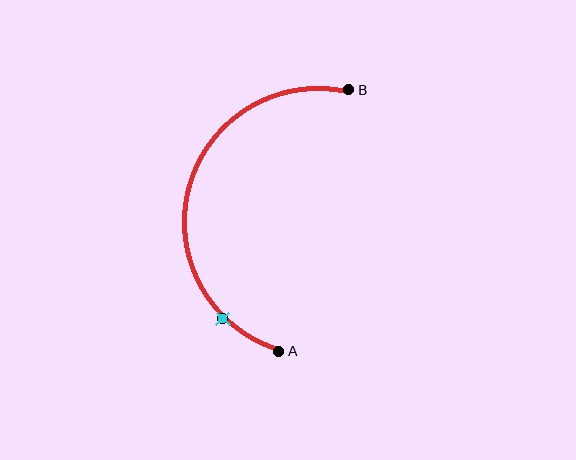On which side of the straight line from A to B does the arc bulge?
The arc bulges to the left of the straight line connecting A and B.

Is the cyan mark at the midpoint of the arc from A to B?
No. The cyan mark lies on the arc but is closer to endpoint A. The arc midpoint would be at the point on the curve equidistant along the arc from both A and B.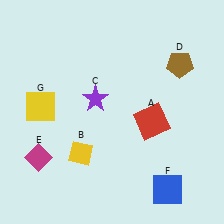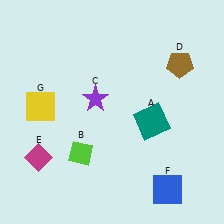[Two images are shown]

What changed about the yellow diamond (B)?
In Image 1, B is yellow. In Image 2, it changed to lime.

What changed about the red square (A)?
In Image 1, A is red. In Image 2, it changed to teal.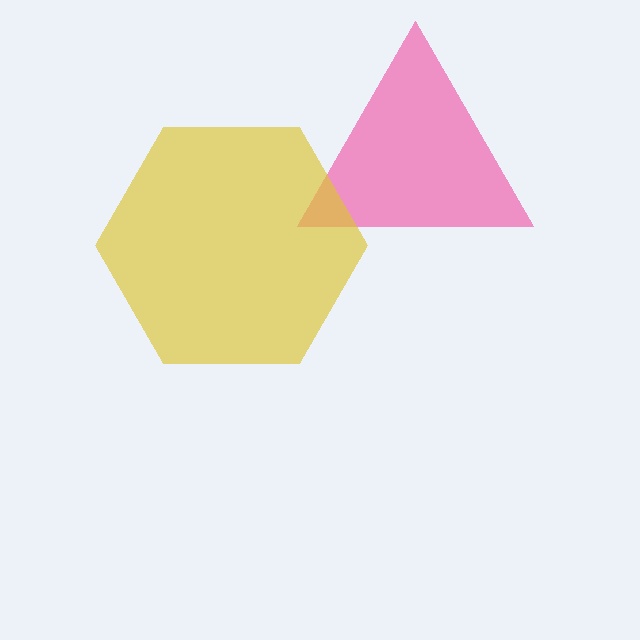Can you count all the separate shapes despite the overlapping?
Yes, there are 2 separate shapes.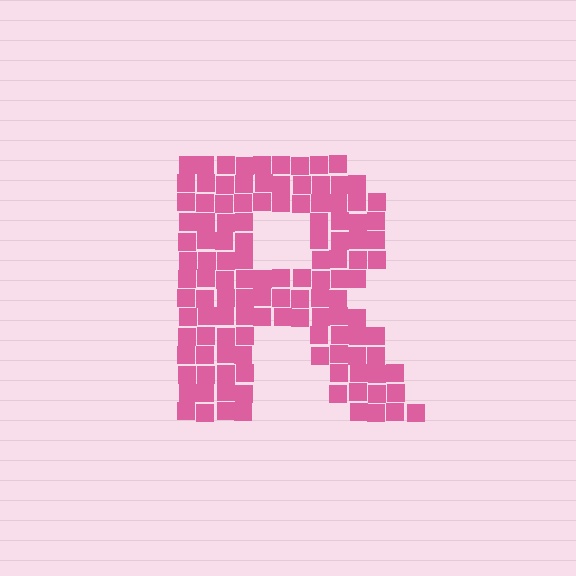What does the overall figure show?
The overall figure shows the letter R.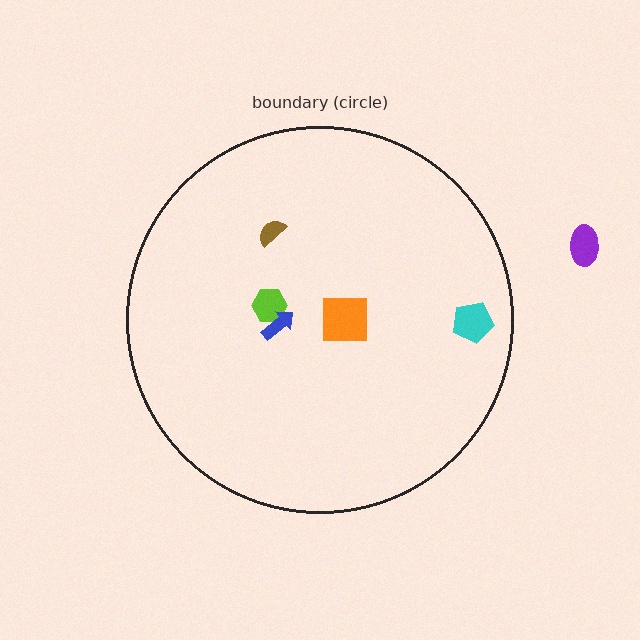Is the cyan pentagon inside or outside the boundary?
Inside.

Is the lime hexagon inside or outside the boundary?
Inside.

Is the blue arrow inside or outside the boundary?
Inside.